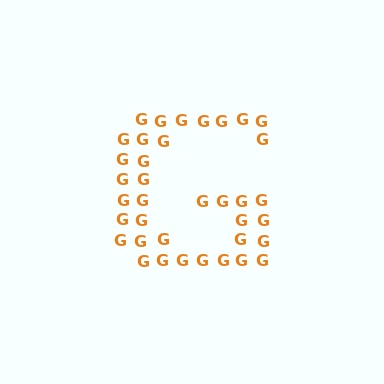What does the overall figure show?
The overall figure shows the letter G.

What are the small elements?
The small elements are letter G's.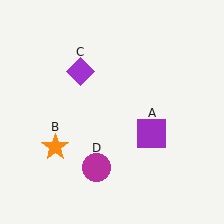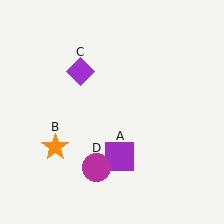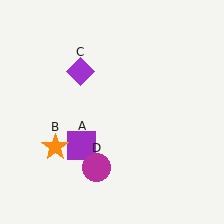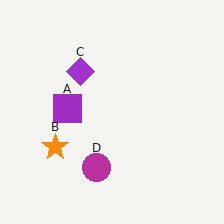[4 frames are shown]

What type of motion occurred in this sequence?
The purple square (object A) rotated clockwise around the center of the scene.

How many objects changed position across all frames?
1 object changed position: purple square (object A).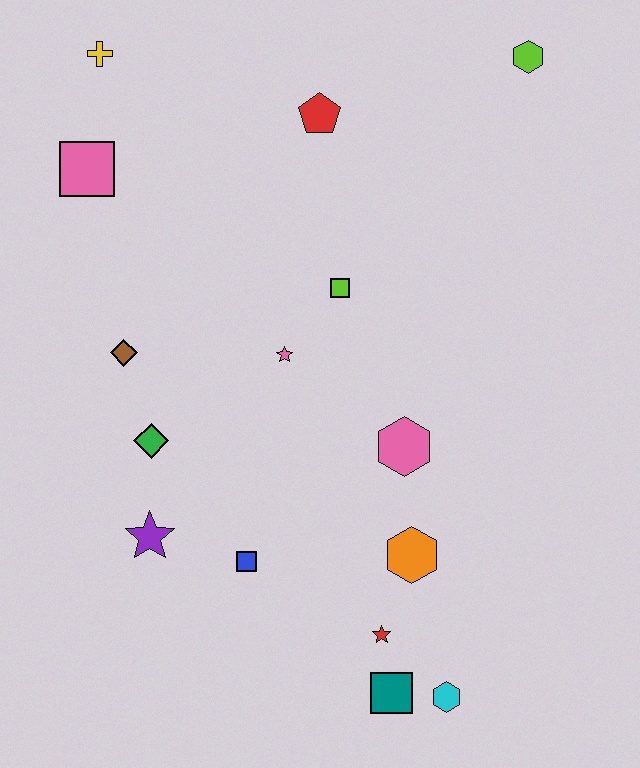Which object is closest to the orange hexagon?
The red star is closest to the orange hexagon.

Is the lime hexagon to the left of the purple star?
No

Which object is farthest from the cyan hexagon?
The yellow cross is farthest from the cyan hexagon.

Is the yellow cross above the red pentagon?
Yes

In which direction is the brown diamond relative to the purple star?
The brown diamond is above the purple star.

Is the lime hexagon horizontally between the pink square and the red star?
No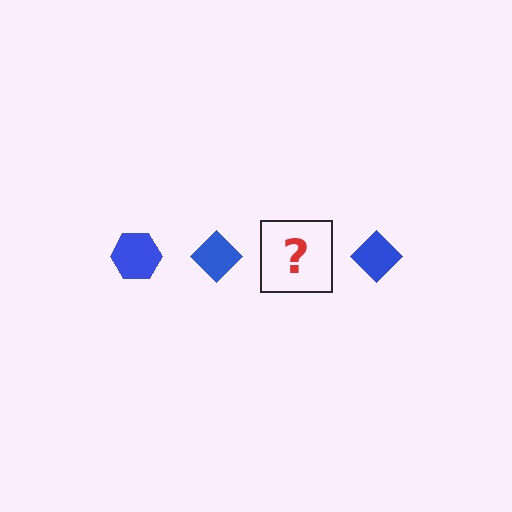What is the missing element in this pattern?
The missing element is a blue hexagon.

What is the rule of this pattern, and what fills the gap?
The rule is that the pattern cycles through hexagon, diamond shapes in blue. The gap should be filled with a blue hexagon.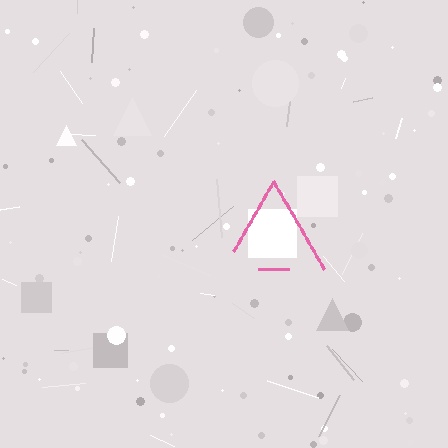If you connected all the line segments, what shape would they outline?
They would outline a triangle.